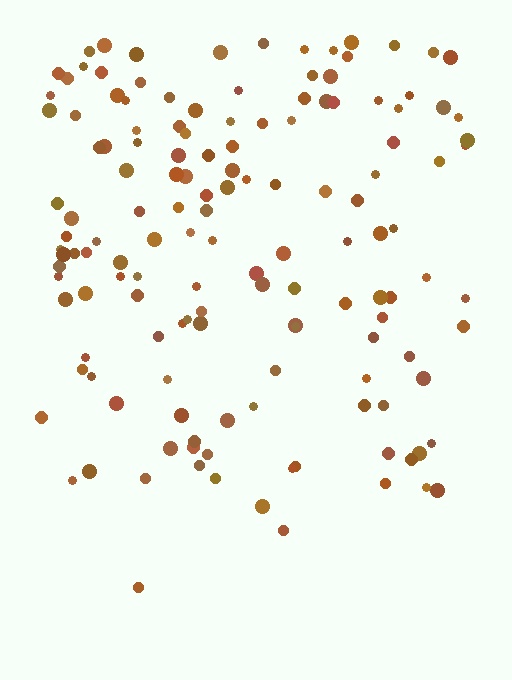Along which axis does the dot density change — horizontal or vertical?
Vertical.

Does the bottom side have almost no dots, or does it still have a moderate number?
Still a moderate number, just noticeably fewer than the top.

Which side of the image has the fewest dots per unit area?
The bottom.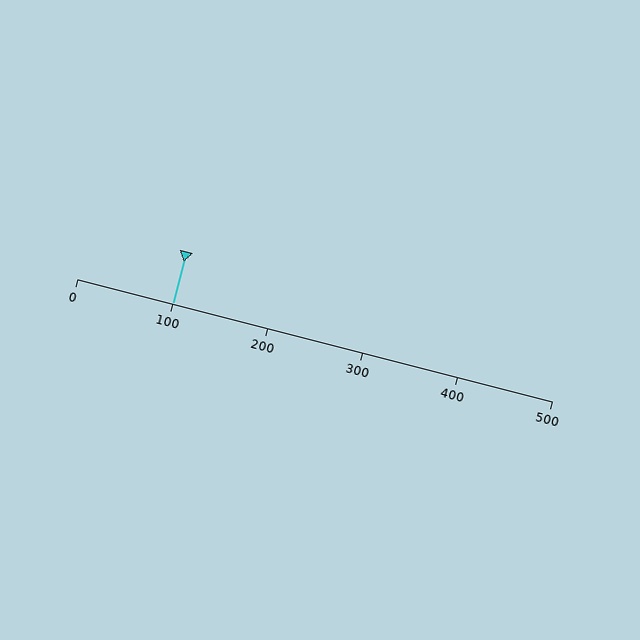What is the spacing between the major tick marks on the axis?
The major ticks are spaced 100 apart.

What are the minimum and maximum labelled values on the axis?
The axis runs from 0 to 500.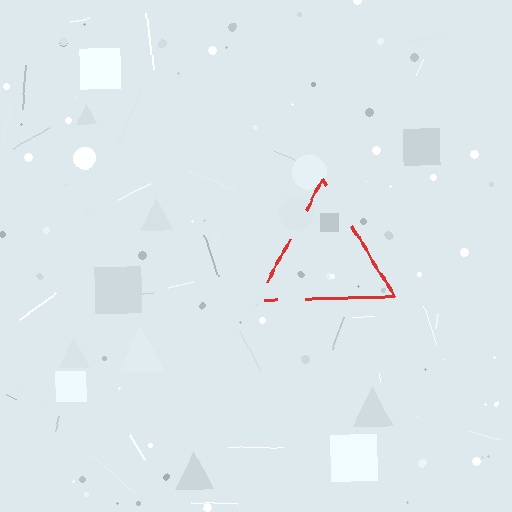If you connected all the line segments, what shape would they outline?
They would outline a triangle.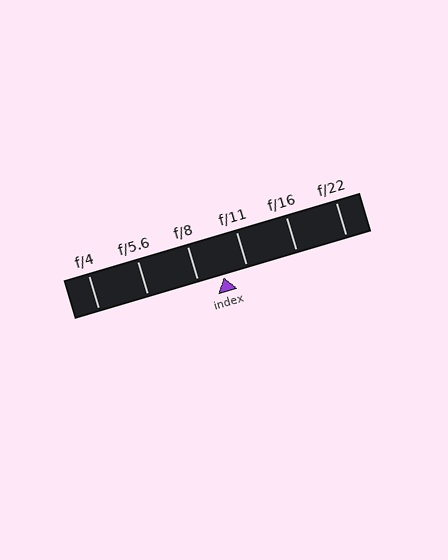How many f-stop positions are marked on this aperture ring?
There are 6 f-stop positions marked.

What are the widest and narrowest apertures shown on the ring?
The widest aperture shown is f/4 and the narrowest is f/22.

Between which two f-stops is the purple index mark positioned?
The index mark is between f/8 and f/11.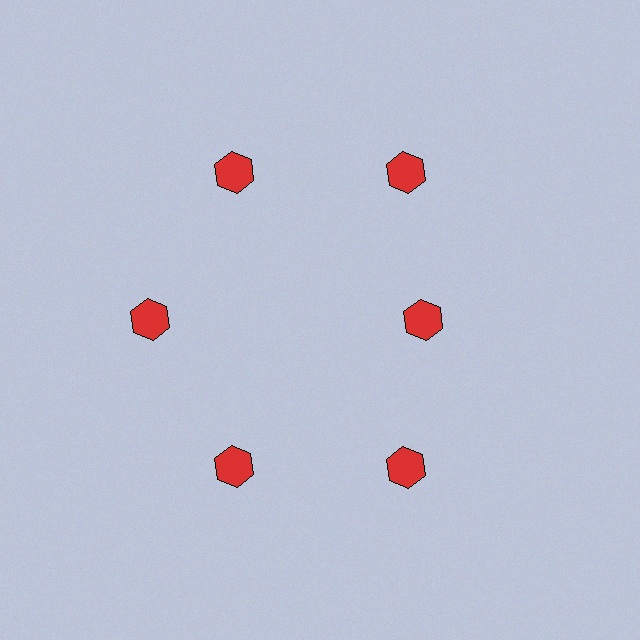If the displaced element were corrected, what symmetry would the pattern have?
It would have 6-fold rotational symmetry — the pattern would map onto itself every 60 degrees.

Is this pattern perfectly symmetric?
No. The 6 red hexagons are arranged in a ring, but one element near the 3 o'clock position is pulled inward toward the center, breaking the 6-fold rotational symmetry.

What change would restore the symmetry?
The symmetry would be restored by moving it outward, back onto the ring so that all 6 hexagons sit at equal angles and equal distance from the center.